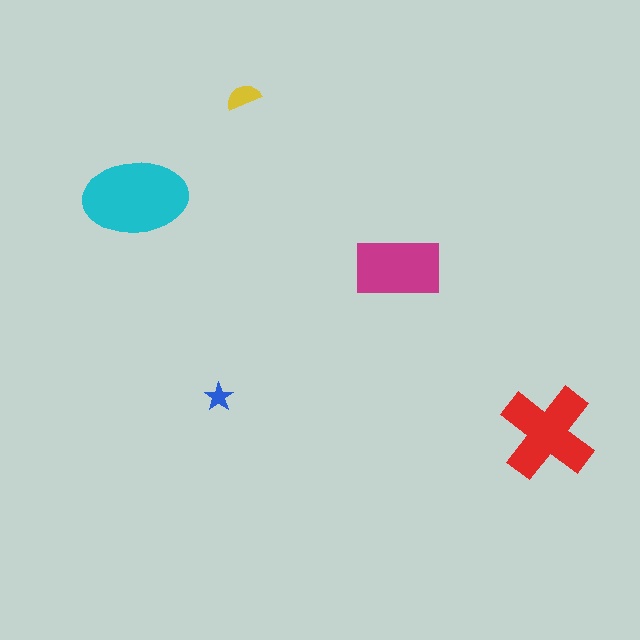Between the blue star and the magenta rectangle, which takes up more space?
The magenta rectangle.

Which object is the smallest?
The blue star.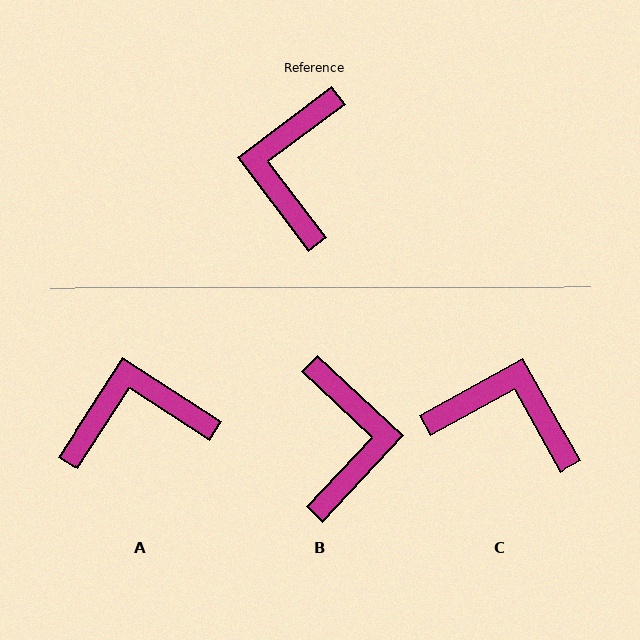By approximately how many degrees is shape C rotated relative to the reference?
Approximately 98 degrees clockwise.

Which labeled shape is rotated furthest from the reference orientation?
B, about 170 degrees away.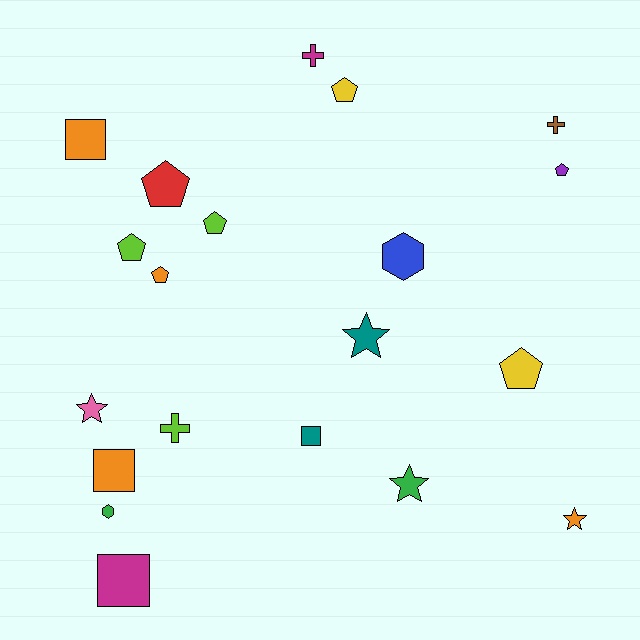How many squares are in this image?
There are 4 squares.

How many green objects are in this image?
There are 2 green objects.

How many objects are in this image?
There are 20 objects.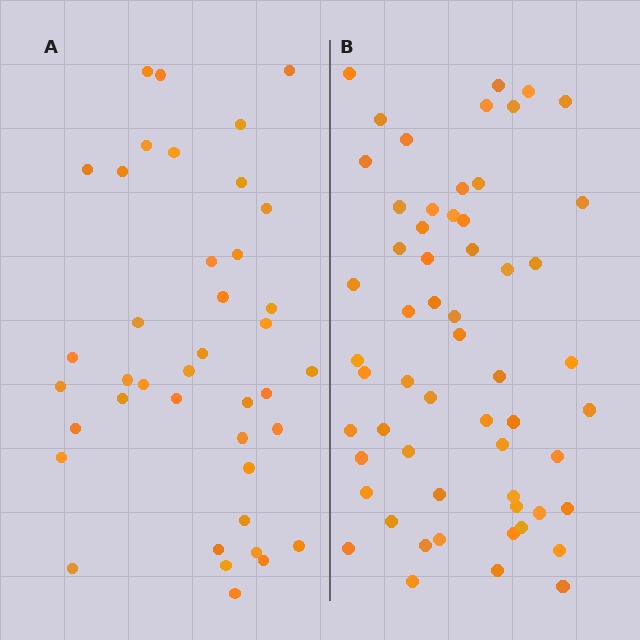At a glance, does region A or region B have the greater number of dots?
Region B (the right region) has more dots.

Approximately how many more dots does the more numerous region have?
Region B has approximately 20 more dots than region A.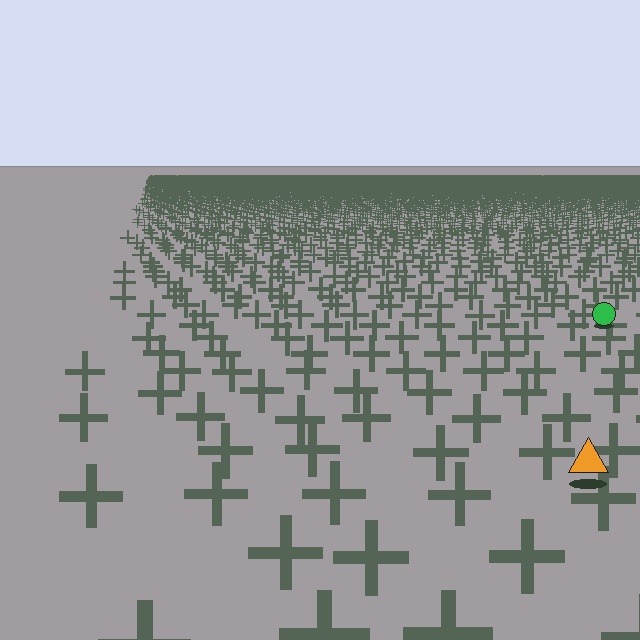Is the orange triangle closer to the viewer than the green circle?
Yes. The orange triangle is closer — you can tell from the texture gradient: the ground texture is coarser near it.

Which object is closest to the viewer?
The orange triangle is closest. The texture marks near it are larger and more spread out.